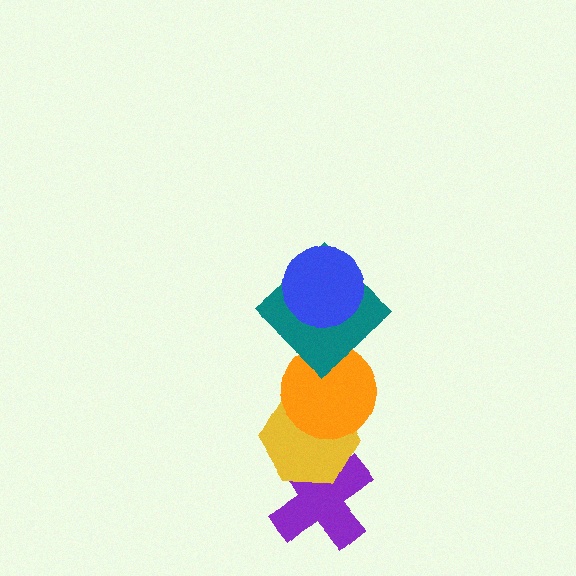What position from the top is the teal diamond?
The teal diamond is 2nd from the top.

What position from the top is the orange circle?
The orange circle is 3rd from the top.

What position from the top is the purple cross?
The purple cross is 5th from the top.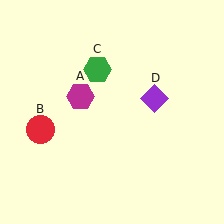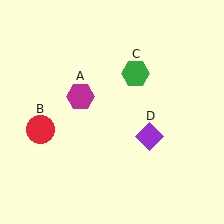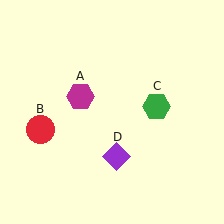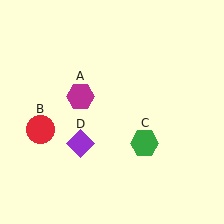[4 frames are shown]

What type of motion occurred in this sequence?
The green hexagon (object C), purple diamond (object D) rotated clockwise around the center of the scene.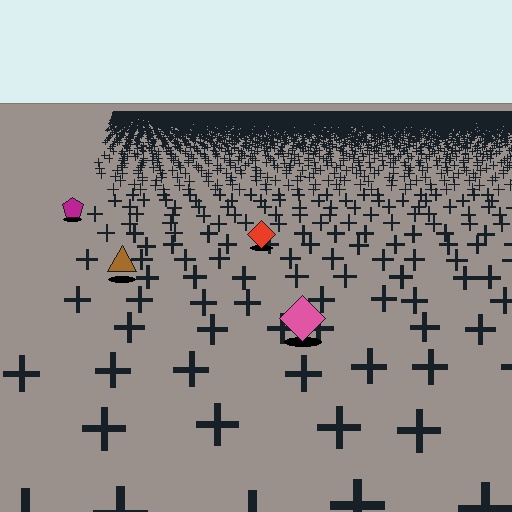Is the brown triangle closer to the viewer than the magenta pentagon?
Yes. The brown triangle is closer — you can tell from the texture gradient: the ground texture is coarser near it.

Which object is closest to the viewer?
The pink diamond is closest. The texture marks near it are larger and more spread out.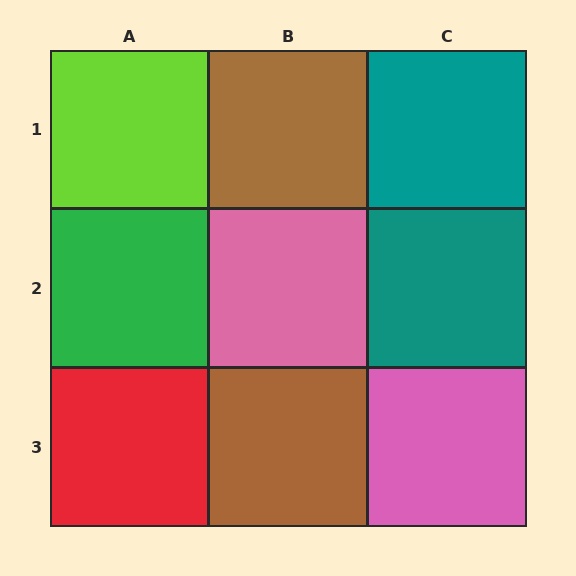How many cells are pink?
2 cells are pink.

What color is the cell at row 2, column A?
Green.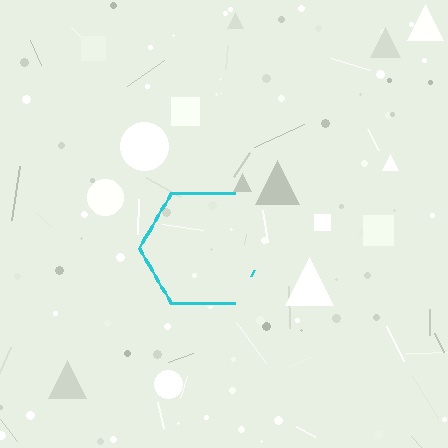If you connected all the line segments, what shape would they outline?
They would outline a hexagon.